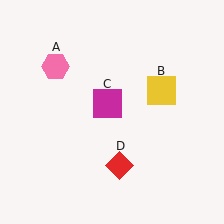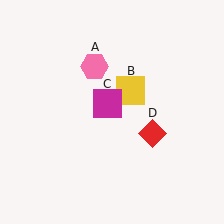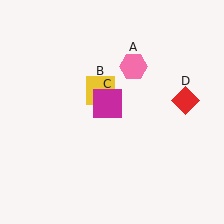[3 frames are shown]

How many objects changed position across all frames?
3 objects changed position: pink hexagon (object A), yellow square (object B), red diamond (object D).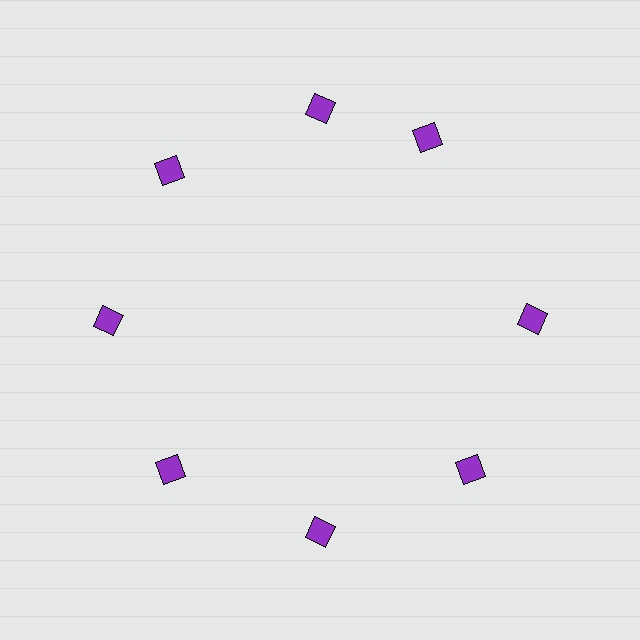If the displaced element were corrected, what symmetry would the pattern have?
It would have 8-fold rotational symmetry — the pattern would map onto itself every 45 degrees.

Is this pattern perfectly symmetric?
No. The 8 purple diamonds are arranged in a ring, but one element near the 2 o'clock position is rotated out of alignment along the ring, breaking the 8-fold rotational symmetry.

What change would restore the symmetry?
The symmetry would be restored by rotating it back into even spacing with its neighbors so that all 8 diamonds sit at equal angles and equal distance from the center.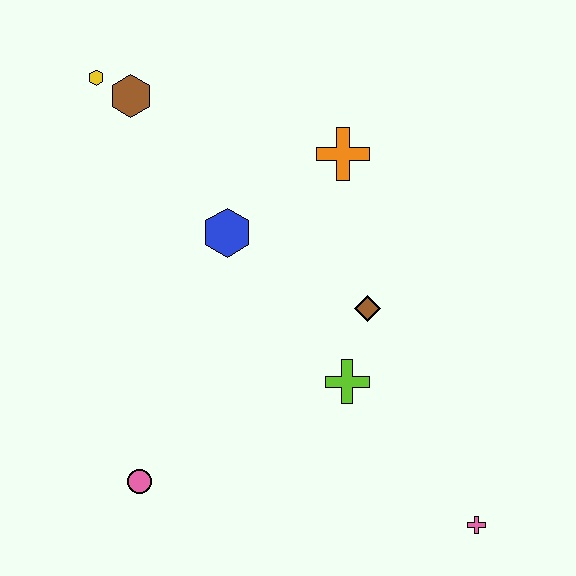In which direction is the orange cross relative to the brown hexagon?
The orange cross is to the right of the brown hexagon.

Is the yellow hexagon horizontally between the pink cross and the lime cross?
No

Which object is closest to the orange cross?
The blue hexagon is closest to the orange cross.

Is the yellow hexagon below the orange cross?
No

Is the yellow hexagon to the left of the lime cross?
Yes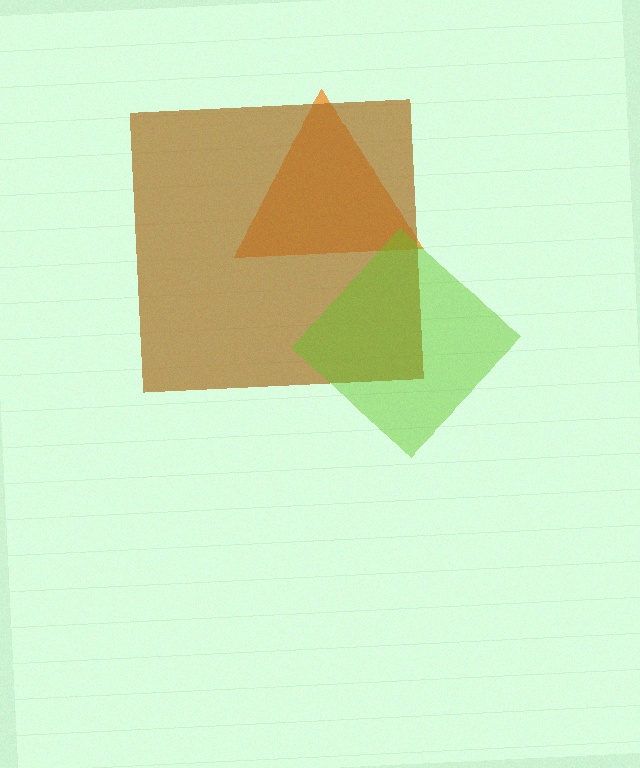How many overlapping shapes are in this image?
There are 3 overlapping shapes in the image.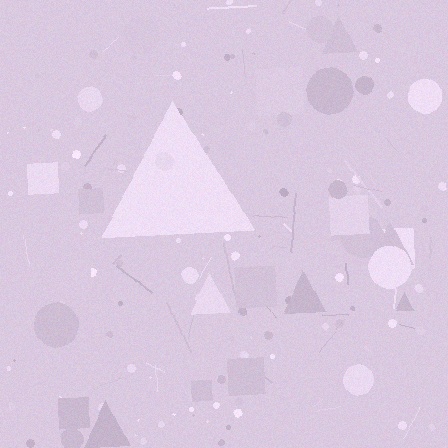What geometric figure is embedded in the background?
A triangle is embedded in the background.